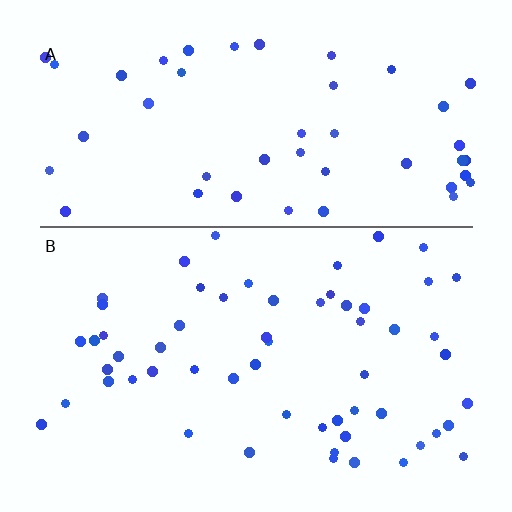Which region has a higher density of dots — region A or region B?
B (the bottom).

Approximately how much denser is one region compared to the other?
Approximately 1.2× — region B over region A.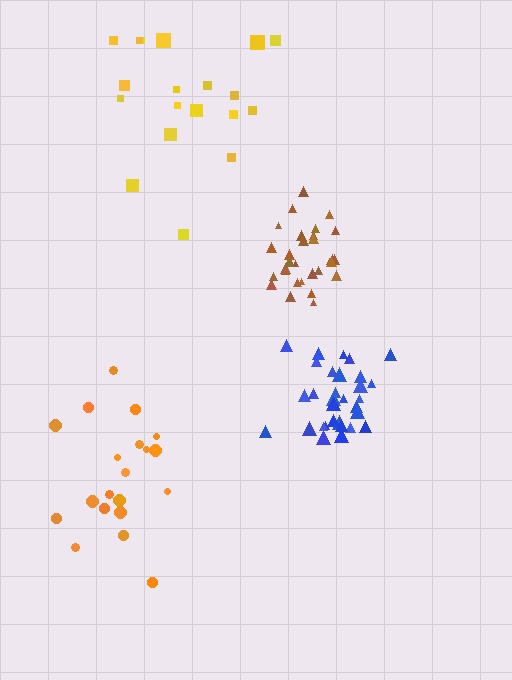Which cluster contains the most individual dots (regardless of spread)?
Blue (31).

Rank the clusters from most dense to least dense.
brown, blue, yellow, orange.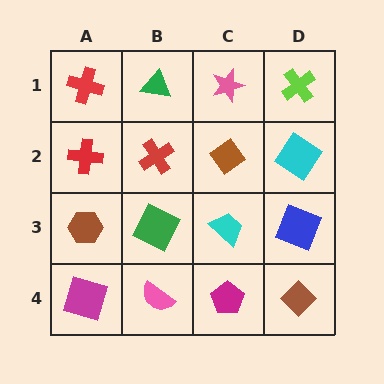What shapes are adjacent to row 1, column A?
A red cross (row 2, column A), a green triangle (row 1, column B).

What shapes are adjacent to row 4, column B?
A green square (row 3, column B), a magenta square (row 4, column A), a magenta pentagon (row 4, column C).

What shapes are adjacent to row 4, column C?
A cyan trapezoid (row 3, column C), a pink semicircle (row 4, column B), a brown diamond (row 4, column D).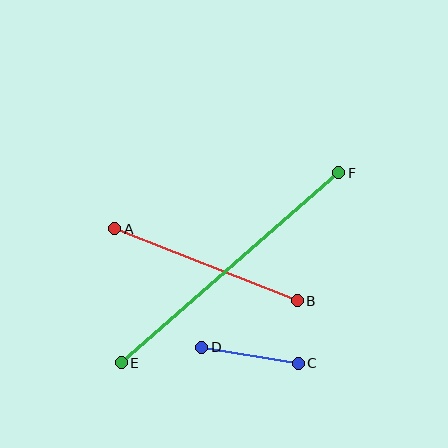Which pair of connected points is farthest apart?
Points E and F are farthest apart.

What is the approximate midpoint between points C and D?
The midpoint is at approximately (250, 355) pixels.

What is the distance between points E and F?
The distance is approximately 289 pixels.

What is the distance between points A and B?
The distance is approximately 196 pixels.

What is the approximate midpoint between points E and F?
The midpoint is at approximately (230, 268) pixels.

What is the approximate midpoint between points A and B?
The midpoint is at approximately (206, 265) pixels.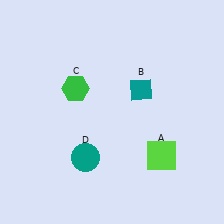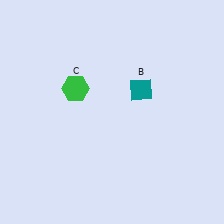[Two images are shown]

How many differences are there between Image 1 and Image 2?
There are 2 differences between the two images.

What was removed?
The lime square (A), the teal circle (D) were removed in Image 2.